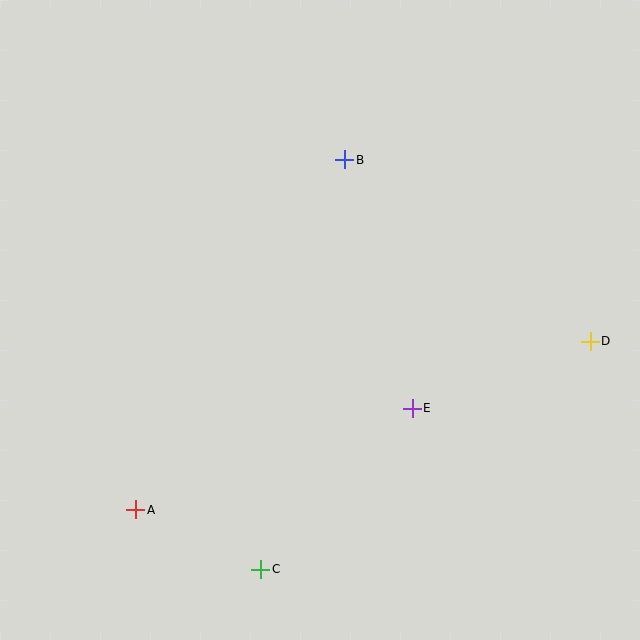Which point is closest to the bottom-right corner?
Point D is closest to the bottom-right corner.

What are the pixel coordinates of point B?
Point B is at (345, 160).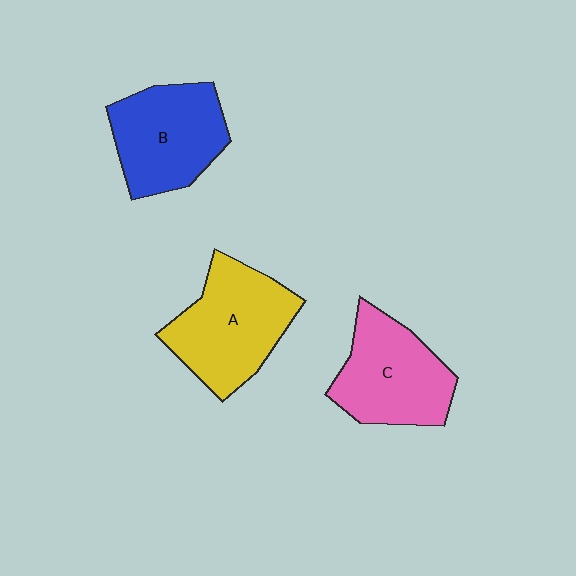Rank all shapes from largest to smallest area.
From largest to smallest: A (yellow), B (blue), C (pink).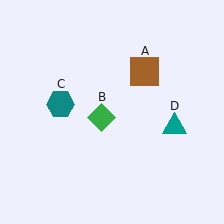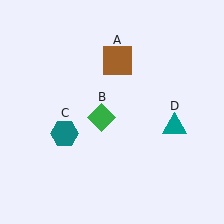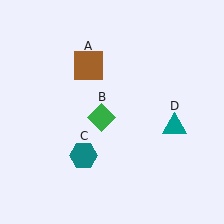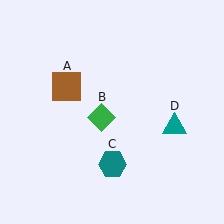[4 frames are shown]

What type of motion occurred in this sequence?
The brown square (object A), teal hexagon (object C) rotated counterclockwise around the center of the scene.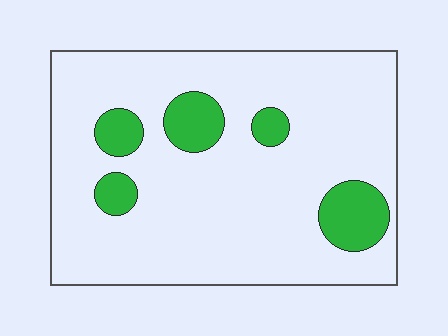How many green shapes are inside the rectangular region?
5.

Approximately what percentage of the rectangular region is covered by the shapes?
Approximately 15%.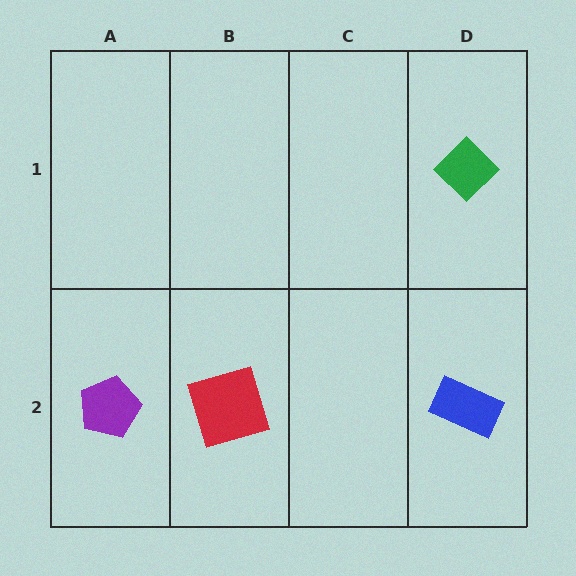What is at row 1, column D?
A green diamond.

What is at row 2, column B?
A red square.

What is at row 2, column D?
A blue rectangle.